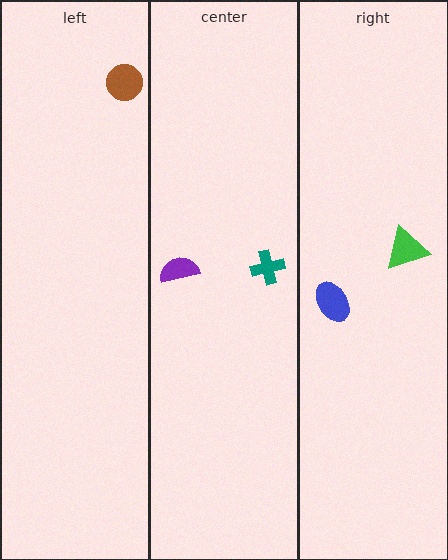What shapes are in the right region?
The blue ellipse, the green triangle.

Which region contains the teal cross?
The center region.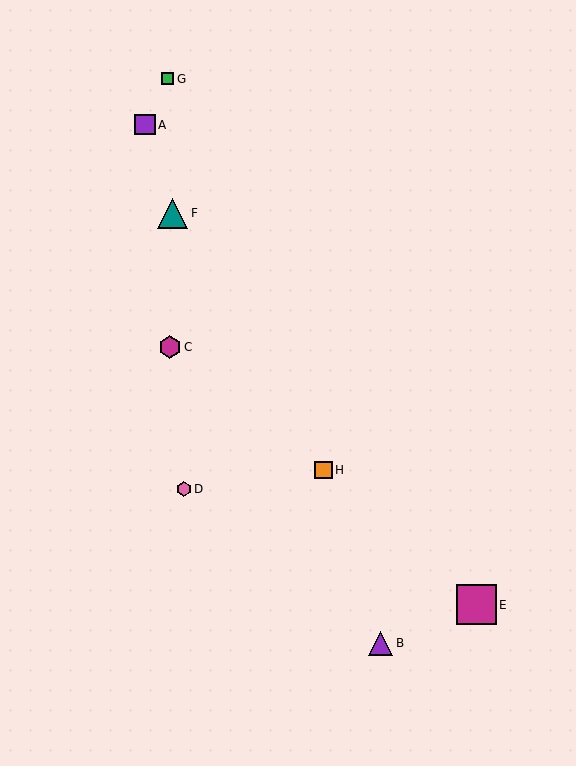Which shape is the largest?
The magenta square (labeled E) is the largest.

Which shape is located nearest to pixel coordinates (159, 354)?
The magenta hexagon (labeled C) at (170, 347) is nearest to that location.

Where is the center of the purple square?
The center of the purple square is at (145, 125).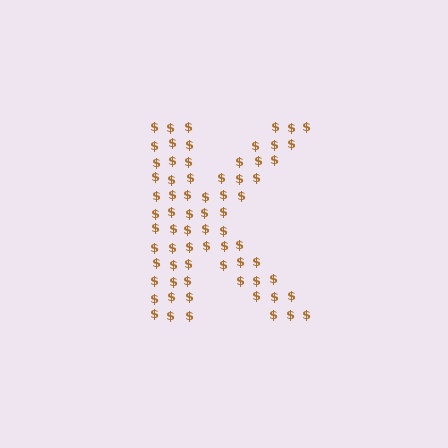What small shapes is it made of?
It is made of small dollar signs.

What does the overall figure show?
The overall figure shows the letter K.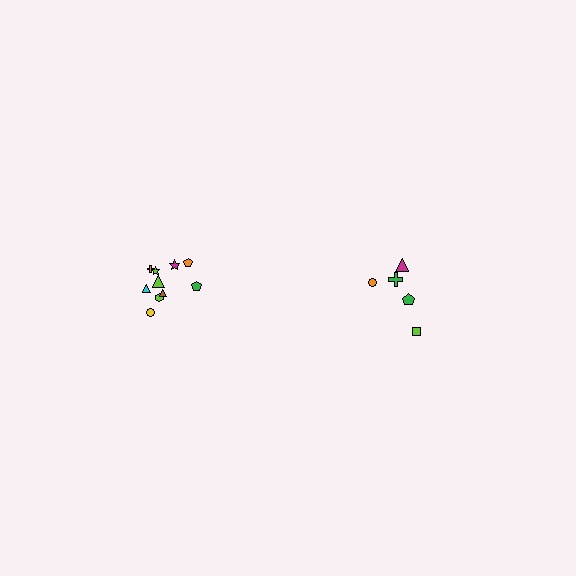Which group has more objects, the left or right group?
The left group.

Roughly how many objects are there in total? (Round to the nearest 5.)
Roughly 15 objects in total.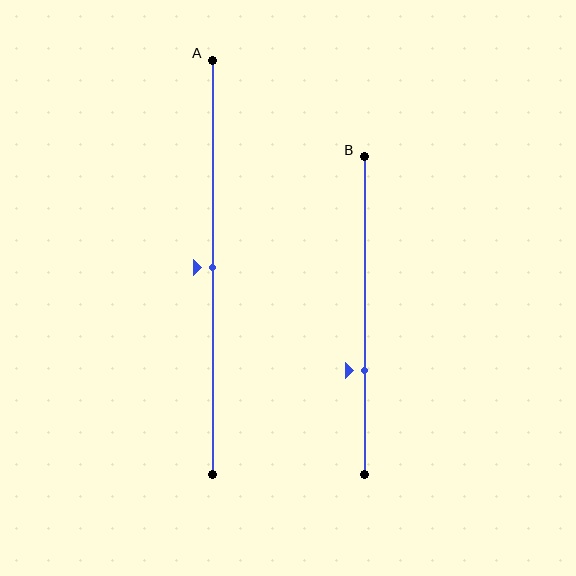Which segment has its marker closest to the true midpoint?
Segment A has its marker closest to the true midpoint.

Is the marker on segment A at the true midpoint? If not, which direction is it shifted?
Yes, the marker on segment A is at the true midpoint.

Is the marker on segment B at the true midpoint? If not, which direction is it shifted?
No, the marker on segment B is shifted downward by about 17% of the segment length.